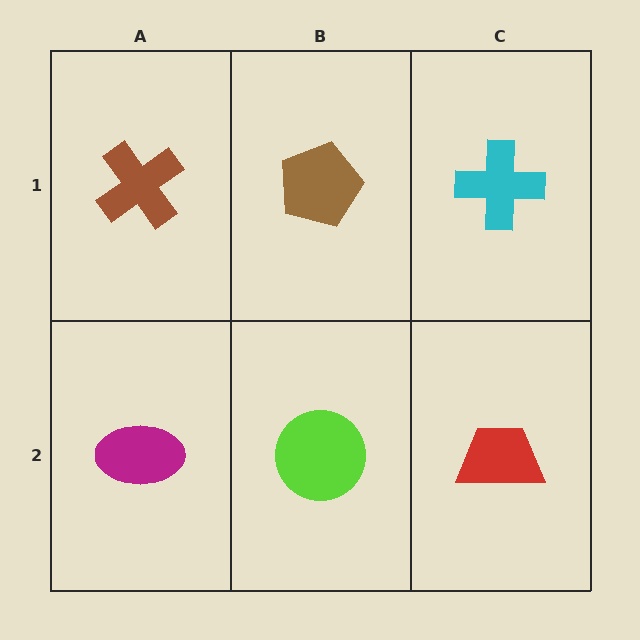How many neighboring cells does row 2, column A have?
2.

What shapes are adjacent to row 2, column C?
A cyan cross (row 1, column C), a lime circle (row 2, column B).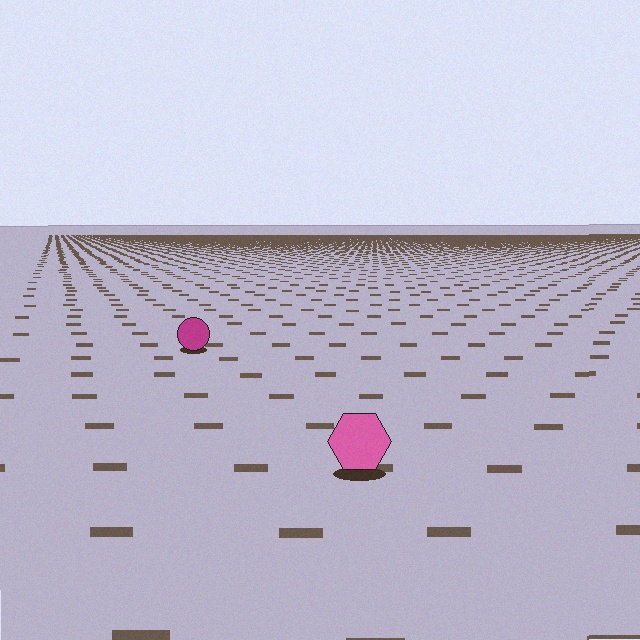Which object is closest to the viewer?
The pink hexagon is closest. The texture marks near it are larger and more spread out.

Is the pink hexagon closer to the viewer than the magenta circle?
Yes. The pink hexagon is closer — you can tell from the texture gradient: the ground texture is coarser near it.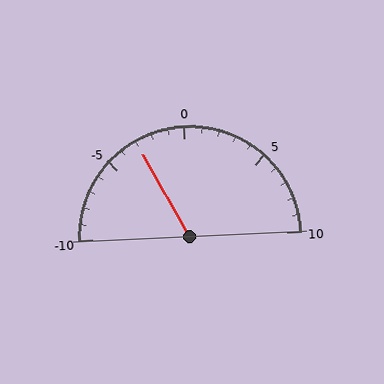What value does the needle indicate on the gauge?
The needle indicates approximately -3.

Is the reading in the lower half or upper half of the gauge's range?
The reading is in the lower half of the range (-10 to 10).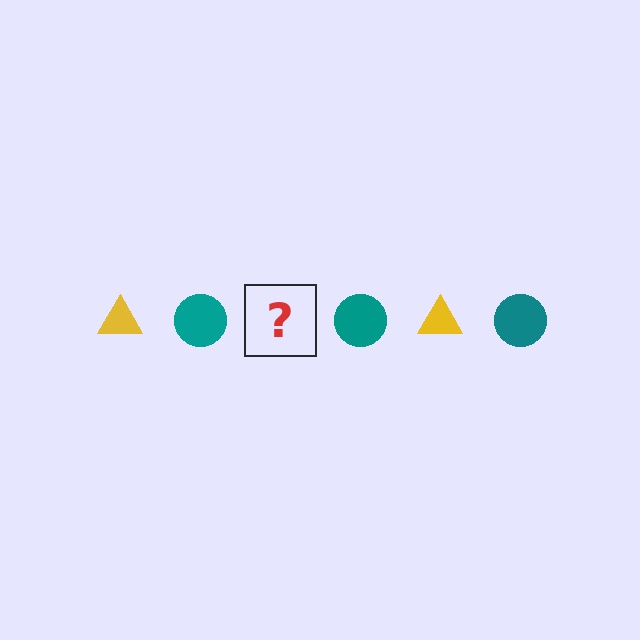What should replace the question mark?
The question mark should be replaced with a yellow triangle.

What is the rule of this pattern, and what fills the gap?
The rule is that the pattern alternates between yellow triangle and teal circle. The gap should be filled with a yellow triangle.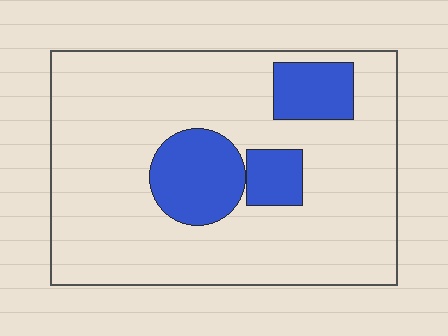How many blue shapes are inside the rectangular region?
3.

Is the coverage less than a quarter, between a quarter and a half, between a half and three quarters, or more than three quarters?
Less than a quarter.